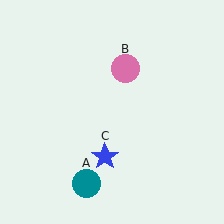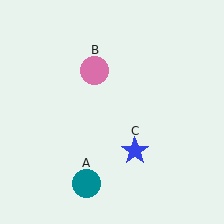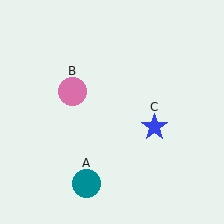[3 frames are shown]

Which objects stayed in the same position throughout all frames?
Teal circle (object A) remained stationary.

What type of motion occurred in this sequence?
The pink circle (object B), blue star (object C) rotated counterclockwise around the center of the scene.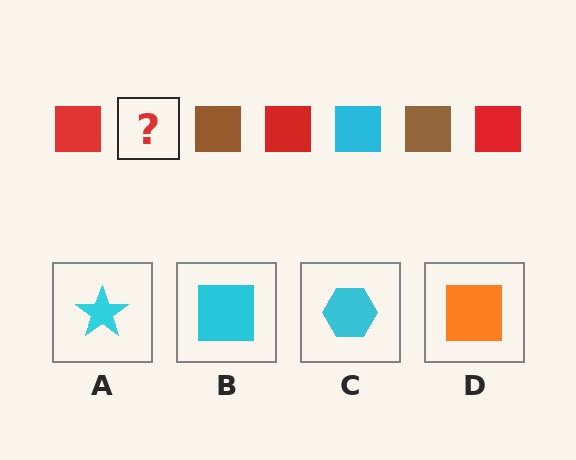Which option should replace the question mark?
Option B.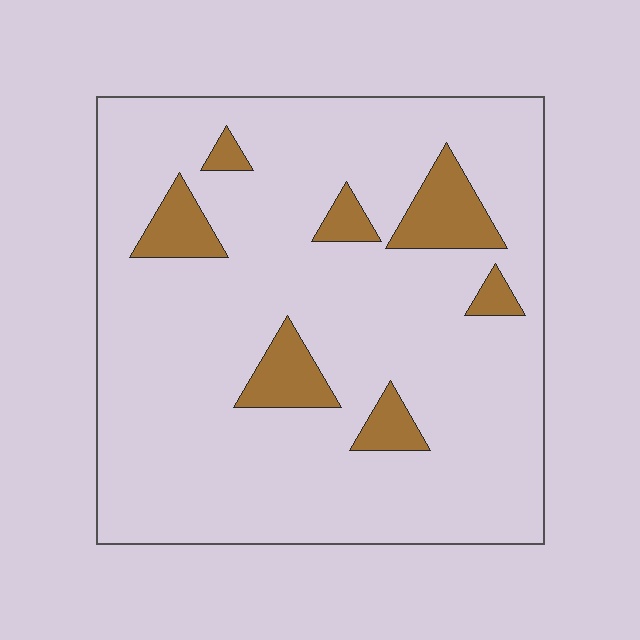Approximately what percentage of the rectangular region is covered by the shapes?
Approximately 10%.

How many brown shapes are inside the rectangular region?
7.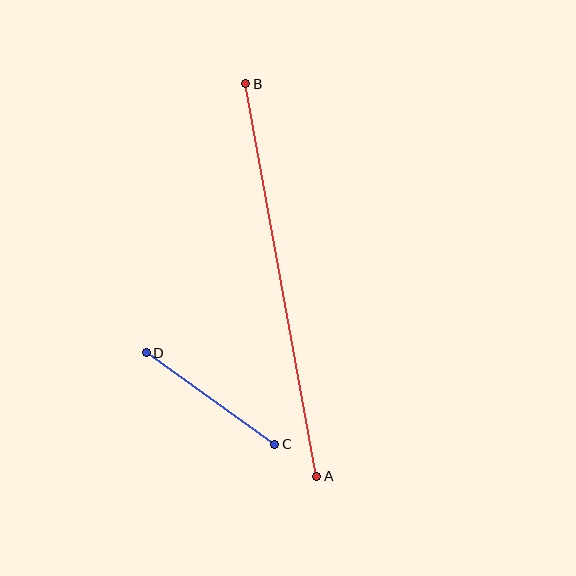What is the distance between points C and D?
The distance is approximately 158 pixels.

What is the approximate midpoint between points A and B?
The midpoint is at approximately (281, 280) pixels.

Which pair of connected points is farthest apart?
Points A and B are farthest apart.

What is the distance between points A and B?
The distance is approximately 399 pixels.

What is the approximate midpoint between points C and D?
The midpoint is at approximately (210, 398) pixels.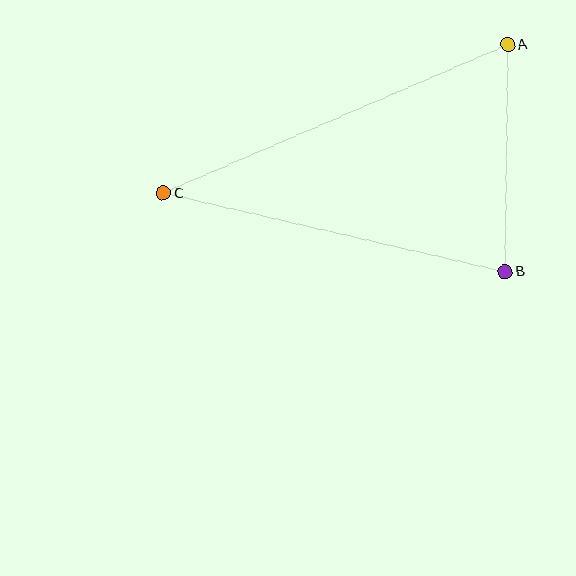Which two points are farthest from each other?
Points A and C are farthest from each other.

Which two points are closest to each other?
Points A and B are closest to each other.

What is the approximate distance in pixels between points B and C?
The distance between B and C is approximately 351 pixels.